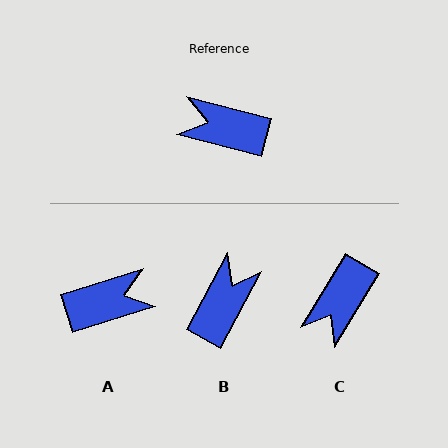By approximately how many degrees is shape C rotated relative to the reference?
Approximately 73 degrees counter-clockwise.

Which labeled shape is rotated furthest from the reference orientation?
A, about 148 degrees away.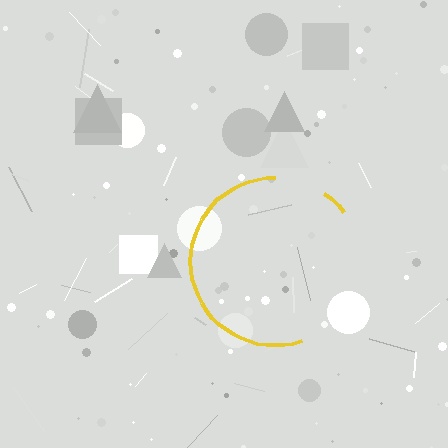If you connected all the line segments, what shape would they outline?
They would outline a circle.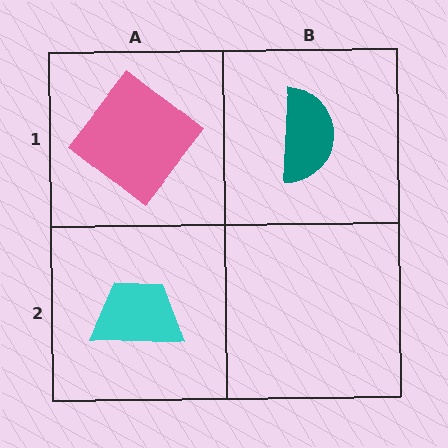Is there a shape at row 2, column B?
No, that cell is empty.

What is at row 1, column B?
A teal semicircle.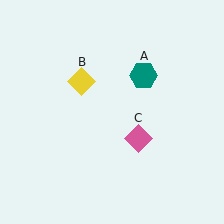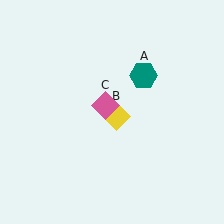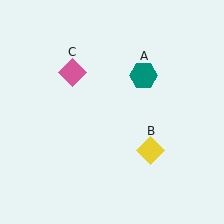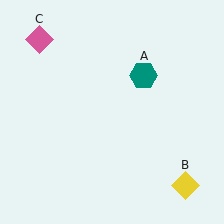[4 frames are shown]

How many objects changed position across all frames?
2 objects changed position: yellow diamond (object B), pink diamond (object C).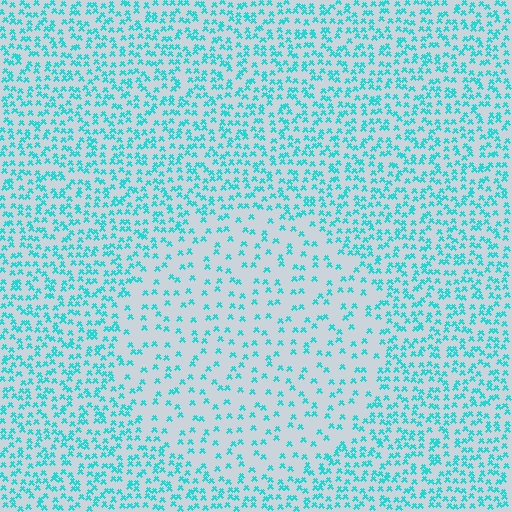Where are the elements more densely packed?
The elements are more densely packed outside the circle boundary.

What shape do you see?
I see a circle.